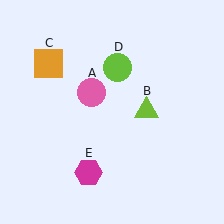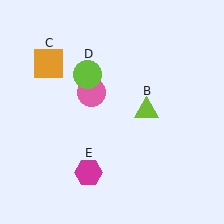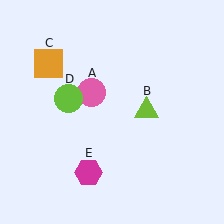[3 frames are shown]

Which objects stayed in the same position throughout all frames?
Pink circle (object A) and lime triangle (object B) and orange square (object C) and magenta hexagon (object E) remained stationary.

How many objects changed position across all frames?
1 object changed position: lime circle (object D).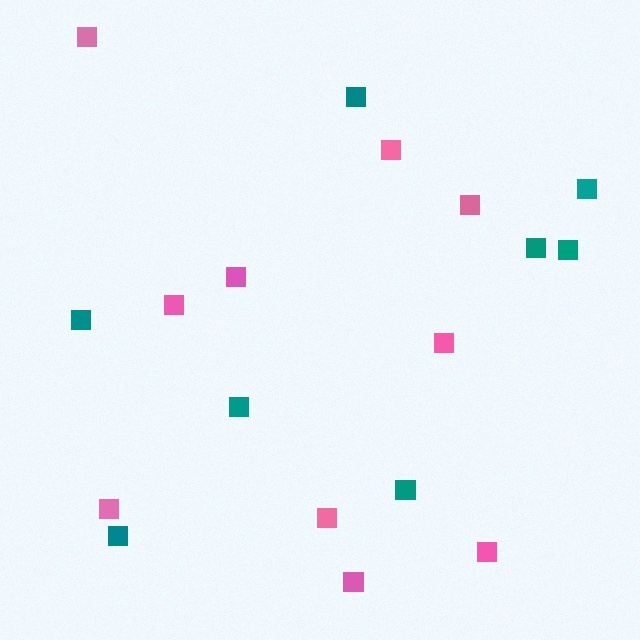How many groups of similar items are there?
There are 2 groups: one group of pink squares (10) and one group of teal squares (8).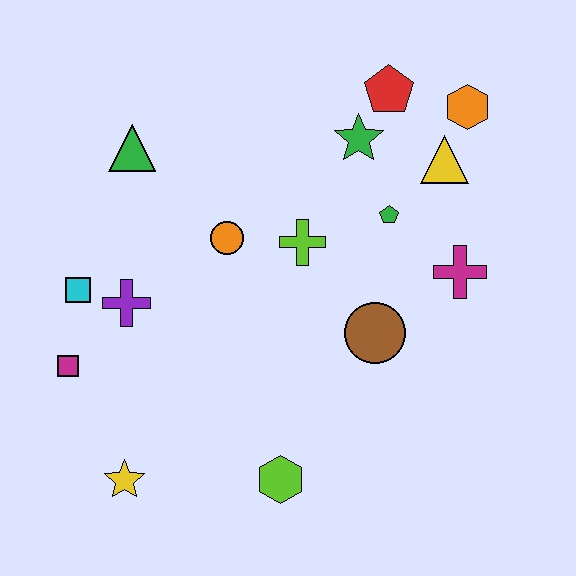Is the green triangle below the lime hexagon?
No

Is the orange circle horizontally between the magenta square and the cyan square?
No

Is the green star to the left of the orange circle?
No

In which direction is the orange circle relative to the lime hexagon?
The orange circle is above the lime hexagon.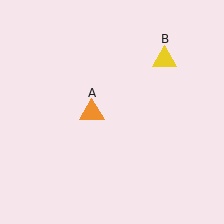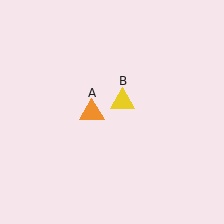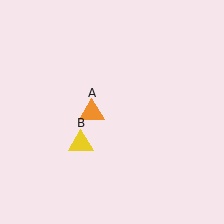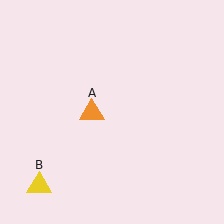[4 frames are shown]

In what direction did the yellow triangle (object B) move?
The yellow triangle (object B) moved down and to the left.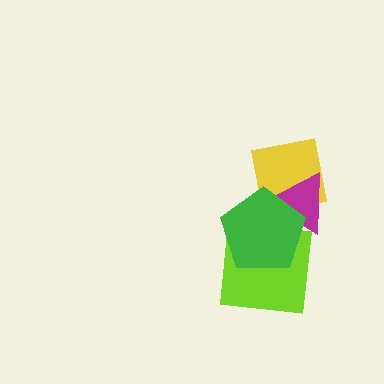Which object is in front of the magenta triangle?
The green pentagon is in front of the magenta triangle.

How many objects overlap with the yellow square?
2 objects overlap with the yellow square.